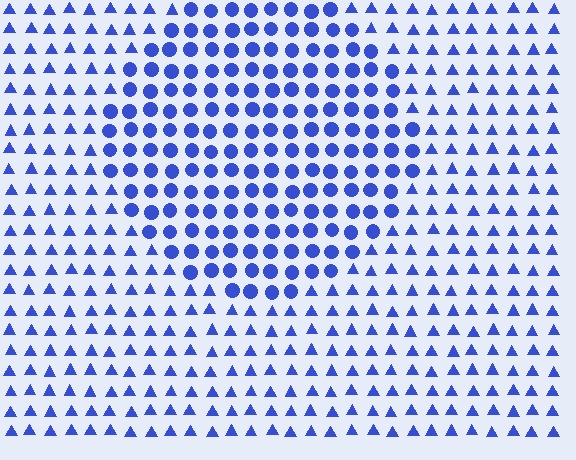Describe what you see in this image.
The image is filled with small blue elements arranged in a uniform grid. A circle-shaped region contains circles, while the surrounding area contains triangles. The boundary is defined purely by the change in element shape.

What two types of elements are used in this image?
The image uses circles inside the circle region and triangles outside it.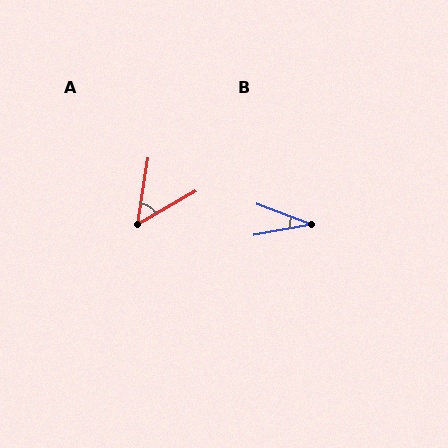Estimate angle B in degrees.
Approximately 31 degrees.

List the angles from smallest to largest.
B (31°), A (51°).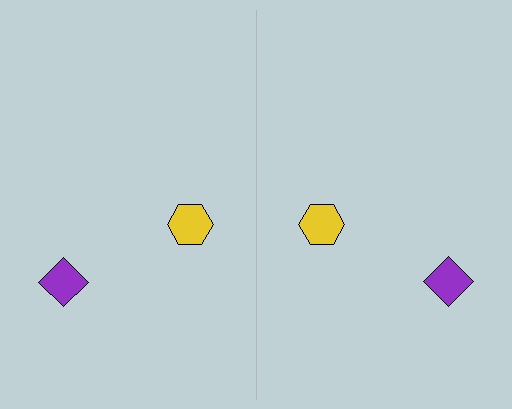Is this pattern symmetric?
Yes, this pattern has bilateral (reflection) symmetry.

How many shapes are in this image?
There are 4 shapes in this image.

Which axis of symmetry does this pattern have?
The pattern has a vertical axis of symmetry running through the center of the image.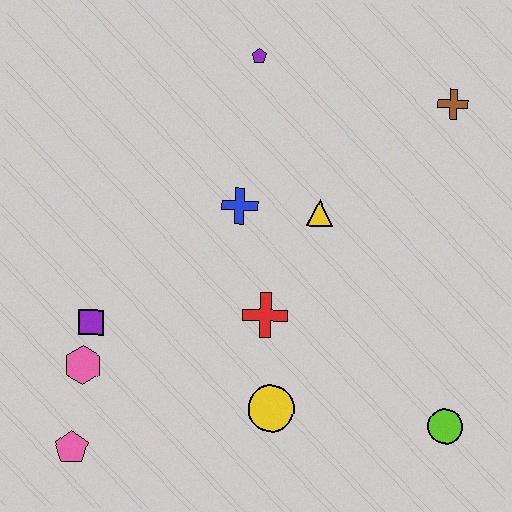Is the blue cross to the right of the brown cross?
No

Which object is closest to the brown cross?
The yellow triangle is closest to the brown cross.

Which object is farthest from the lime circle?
The purple pentagon is farthest from the lime circle.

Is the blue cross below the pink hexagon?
No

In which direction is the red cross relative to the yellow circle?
The red cross is above the yellow circle.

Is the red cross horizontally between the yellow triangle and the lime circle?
No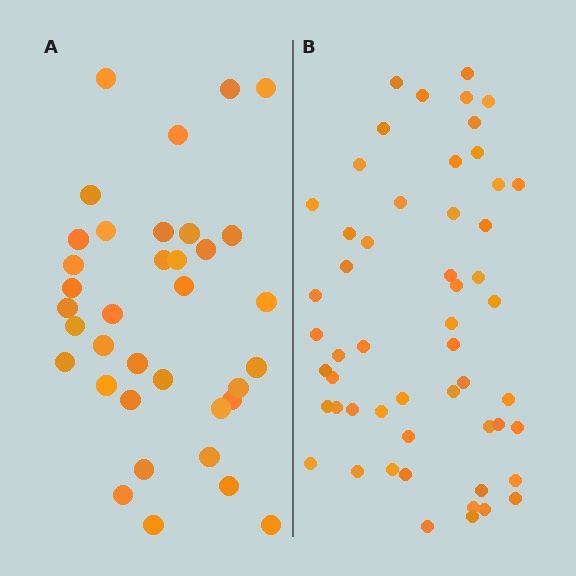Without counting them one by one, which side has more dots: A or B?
Region B (the right region) has more dots.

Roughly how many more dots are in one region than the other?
Region B has approximately 20 more dots than region A.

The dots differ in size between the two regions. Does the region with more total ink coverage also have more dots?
No. Region A has more total ink coverage because its dots are larger, but region B actually contains more individual dots. Total area can be misleading — the number of items is what matters here.